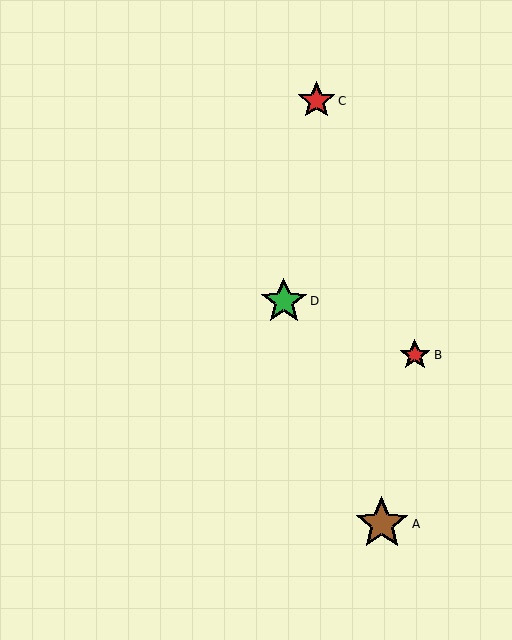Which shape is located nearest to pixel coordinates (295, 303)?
The green star (labeled D) at (284, 301) is nearest to that location.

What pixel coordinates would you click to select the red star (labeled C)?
Click at (316, 101) to select the red star C.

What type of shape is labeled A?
Shape A is a brown star.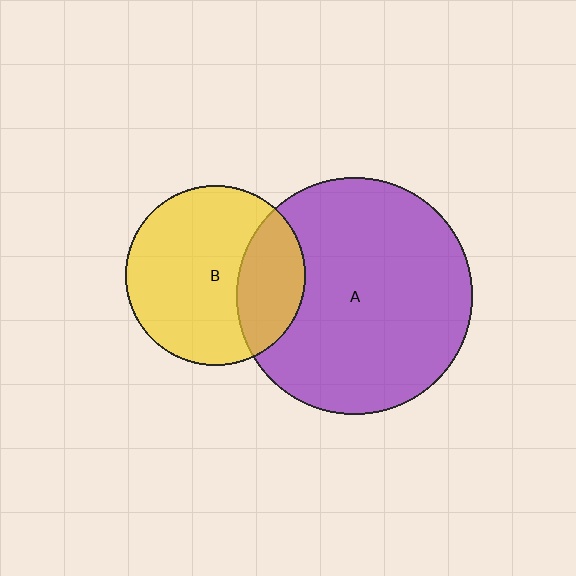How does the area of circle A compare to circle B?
Approximately 1.7 times.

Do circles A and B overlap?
Yes.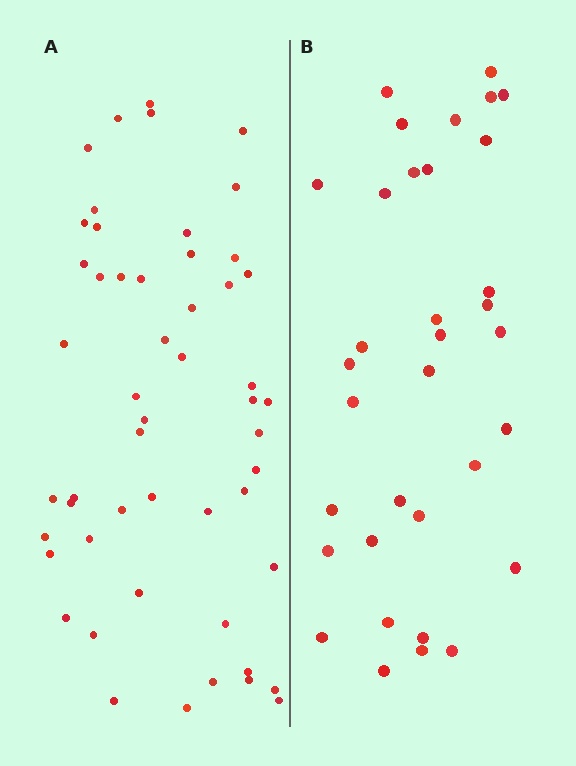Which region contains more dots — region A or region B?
Region A (the left region) has more dots.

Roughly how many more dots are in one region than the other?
Region A has approximately 20 more dots than region B.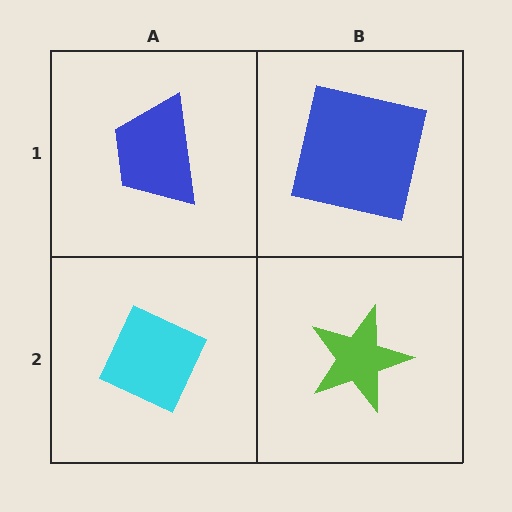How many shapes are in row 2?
2 shapes.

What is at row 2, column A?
A cyan diamond.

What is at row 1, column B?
A blue square.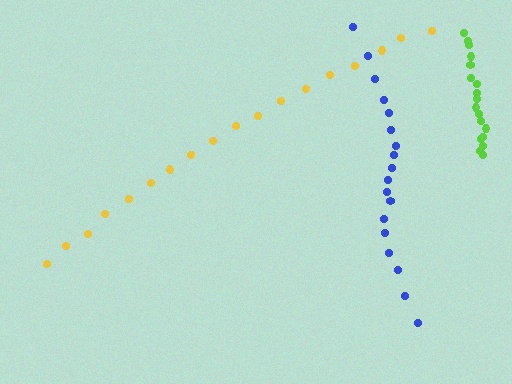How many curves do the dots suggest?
There are 3 distinct paths.